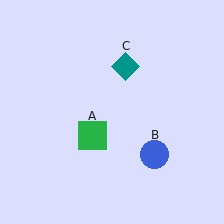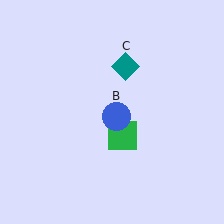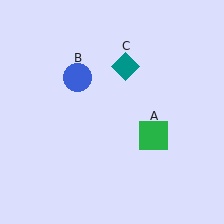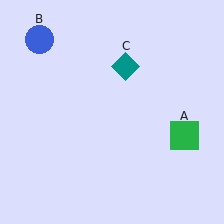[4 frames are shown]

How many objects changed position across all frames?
2 objects changed position: green square (object A), blue circle (object B).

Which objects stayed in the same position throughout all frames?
Teal diamond (object C) remained stationary.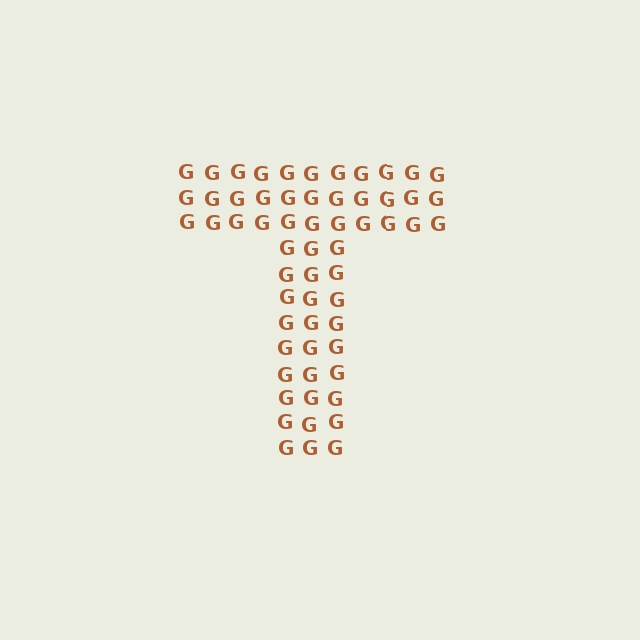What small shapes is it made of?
It is made of small letter G's.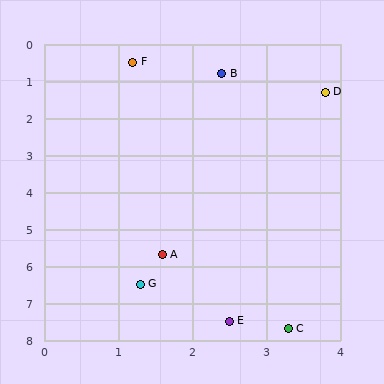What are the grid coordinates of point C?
Point C is at approximately (3.3, 7.7).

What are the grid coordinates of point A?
Point A is at approximately (1.6, 5.7).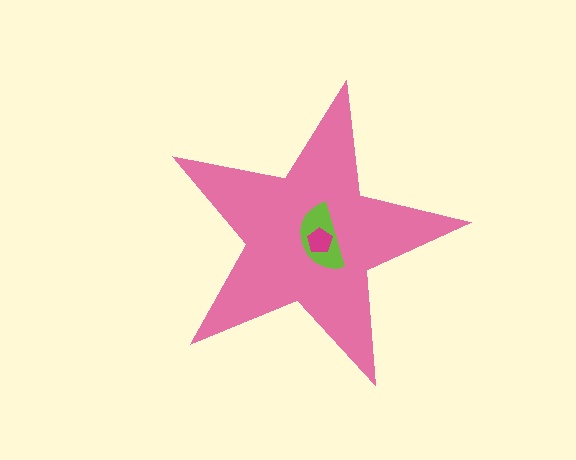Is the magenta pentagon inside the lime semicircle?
Yes.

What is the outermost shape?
The pink star.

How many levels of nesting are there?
3.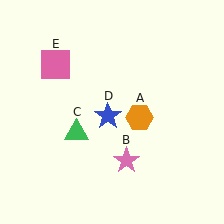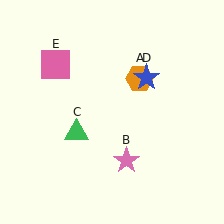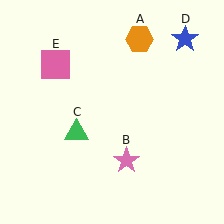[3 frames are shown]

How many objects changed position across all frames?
2 objects changed position: orange hexagon (object A), blue star (object D).